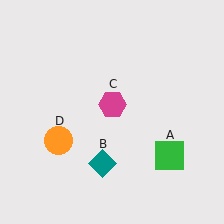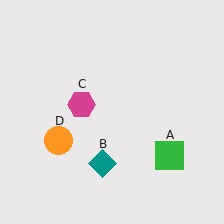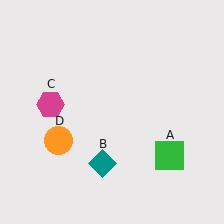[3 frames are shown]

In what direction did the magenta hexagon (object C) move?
The magenta hexagon (object C) moved left.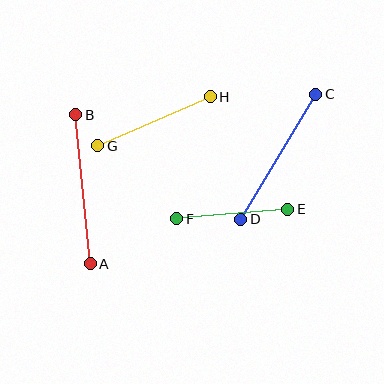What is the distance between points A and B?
The distance is approximately 150 pixels.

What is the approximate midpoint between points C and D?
The midpoint is at approximately (278, 157) pixels.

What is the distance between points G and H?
The distance is approximately 123 pixels.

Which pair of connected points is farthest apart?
Points A and B are farthest apart.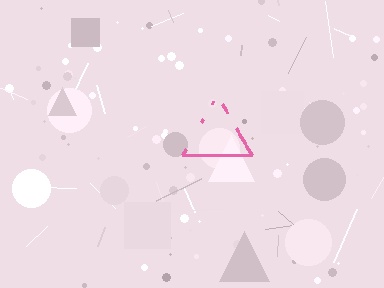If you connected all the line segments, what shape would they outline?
They would outline a triangle.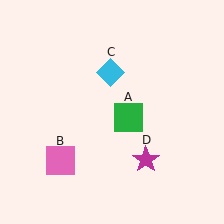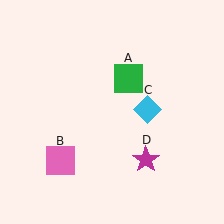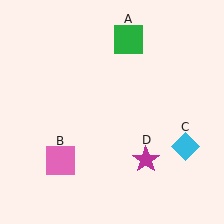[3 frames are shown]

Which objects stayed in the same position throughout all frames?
Pink square (object B) and magenta star (object D) remained stationary.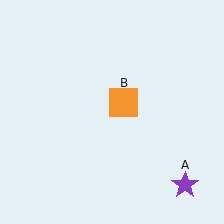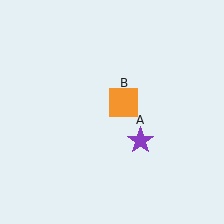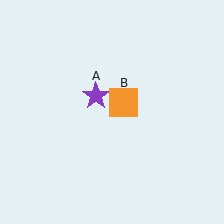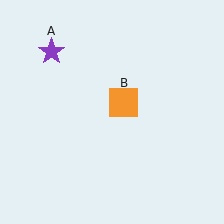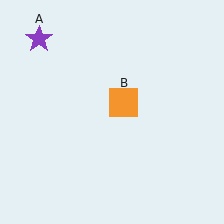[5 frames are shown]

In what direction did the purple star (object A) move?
The purple star (object A) moved up and to the left.